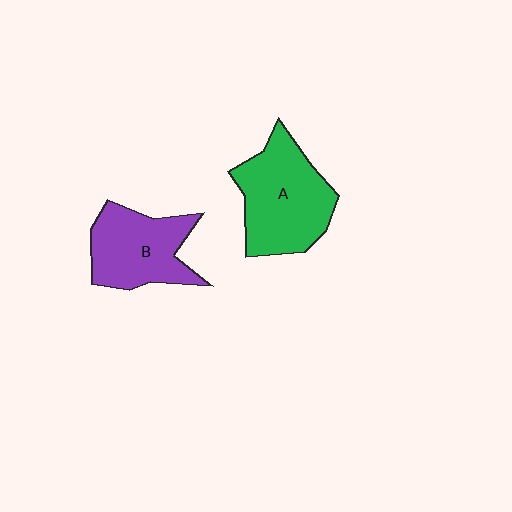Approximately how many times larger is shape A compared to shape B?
Approximately 1.2 times.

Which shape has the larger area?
Shape A (green).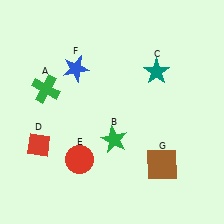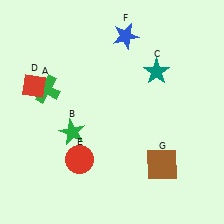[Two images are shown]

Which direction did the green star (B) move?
The green star (B) moved left.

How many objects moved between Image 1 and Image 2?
3 objects moved between the two images.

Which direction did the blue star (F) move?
The blue star (F) moved right.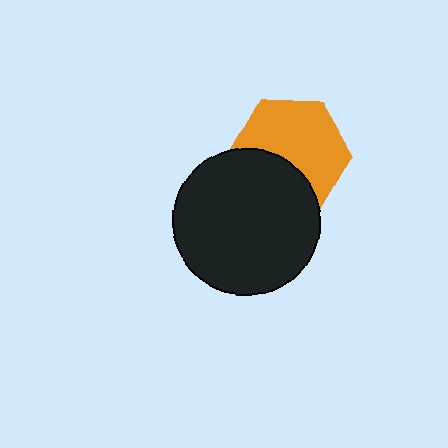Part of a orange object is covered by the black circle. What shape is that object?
It is a hexagon.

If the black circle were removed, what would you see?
You would see the complete orange hexagon.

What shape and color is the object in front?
The object in front is a black circle.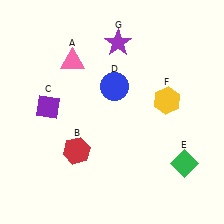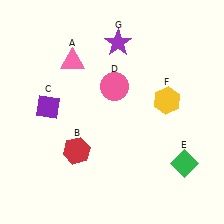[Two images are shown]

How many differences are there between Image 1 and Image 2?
There is 1 difference between the two images.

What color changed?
The circle (D) changed from blue in Image 1 to pink in Image 2.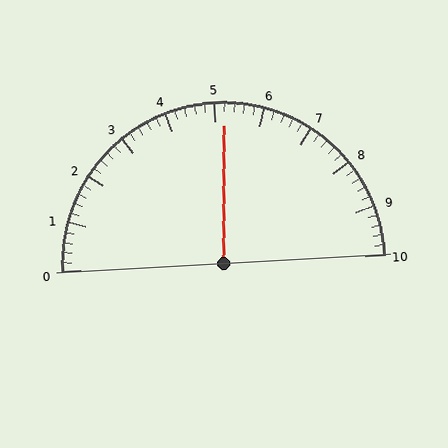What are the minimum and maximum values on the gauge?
The gauge ranges from 0 to 10.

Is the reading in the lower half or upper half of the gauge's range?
The reading is in the upper half of the range (0 to 10).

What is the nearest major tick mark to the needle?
The nearest major tick mark is 5.